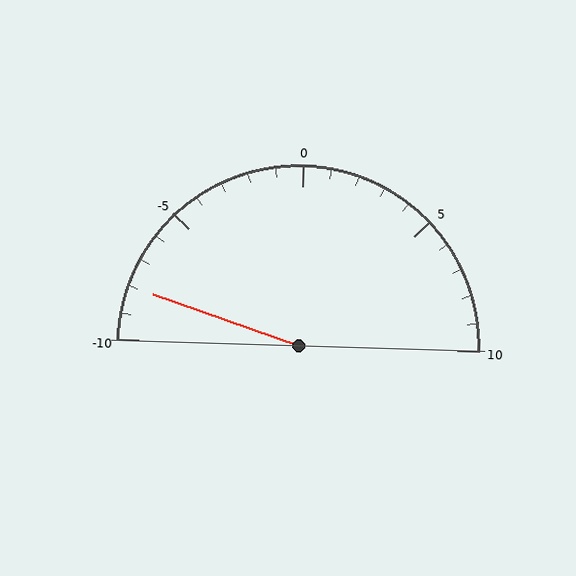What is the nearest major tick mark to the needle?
The nearest major tick mark is -10.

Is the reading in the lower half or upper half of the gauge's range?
The reading is in the lower half of the range (-10 to 10).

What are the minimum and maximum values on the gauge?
The gauge ranges from -10 to 10.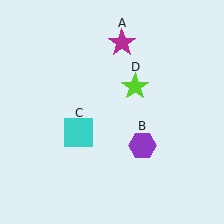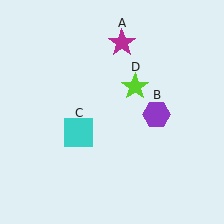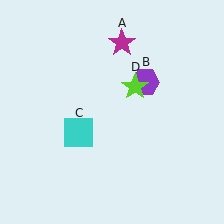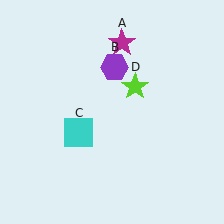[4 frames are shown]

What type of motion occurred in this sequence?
The purple hexagon (object B) rotated counterclockwise around the center of the scene.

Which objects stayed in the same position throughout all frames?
Magenta star (object A) and cyan square (object C) and lime star (object D) remained stationary.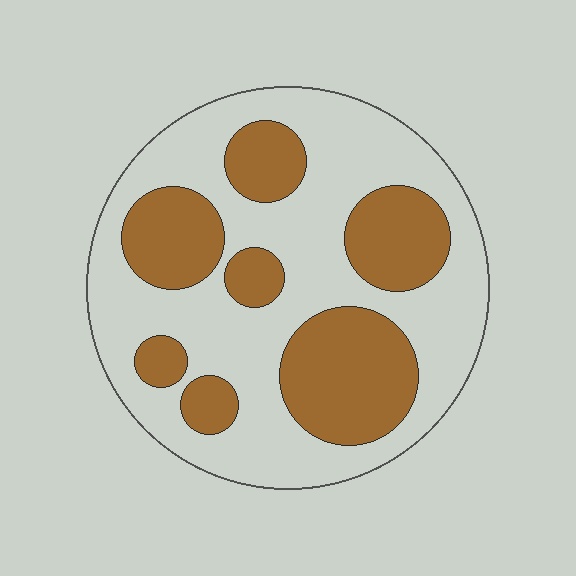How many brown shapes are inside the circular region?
7.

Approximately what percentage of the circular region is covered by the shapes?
Approximately 35%.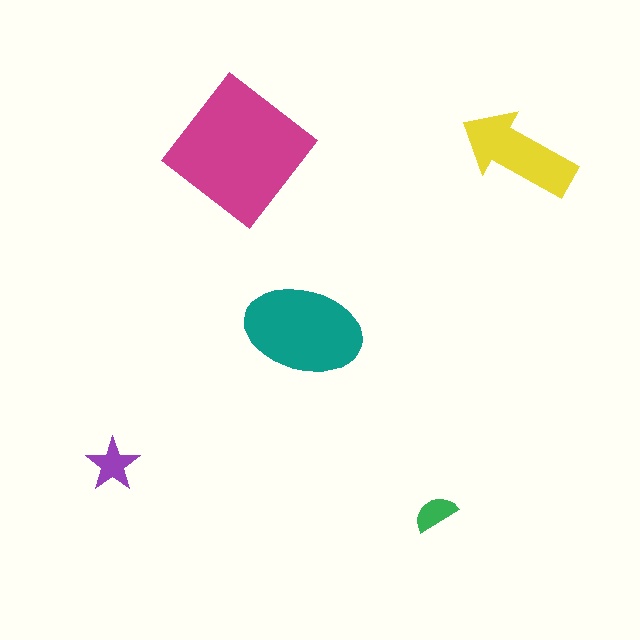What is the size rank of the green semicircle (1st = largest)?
5th.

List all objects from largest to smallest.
The magenta diamond, the teal ellipse, the yellow arrow, the purple star, the green semicircle.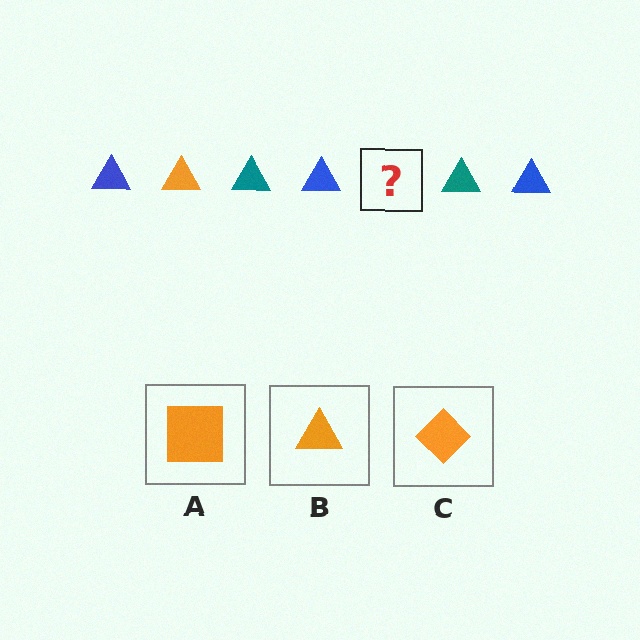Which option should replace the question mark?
Option B.